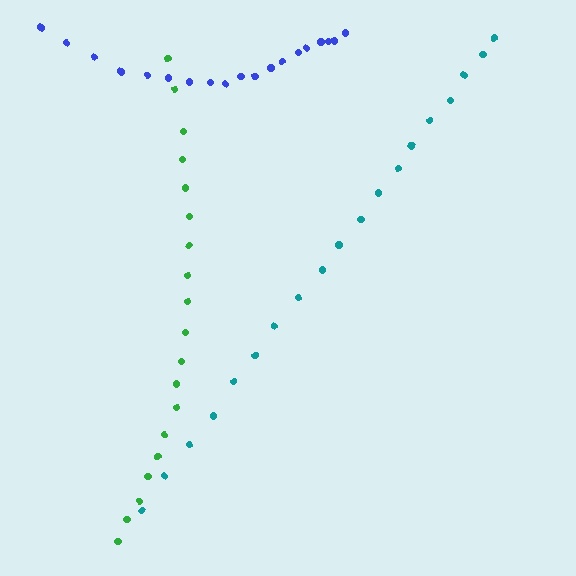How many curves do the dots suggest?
There are 3 distinct paths.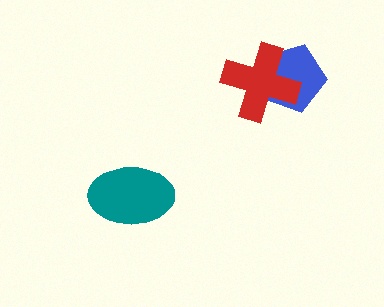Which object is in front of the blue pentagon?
The red cross is in front of the blue pentagon.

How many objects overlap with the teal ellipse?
0 objects overlap with the teal ellipse.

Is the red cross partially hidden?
No, no other shape covers it.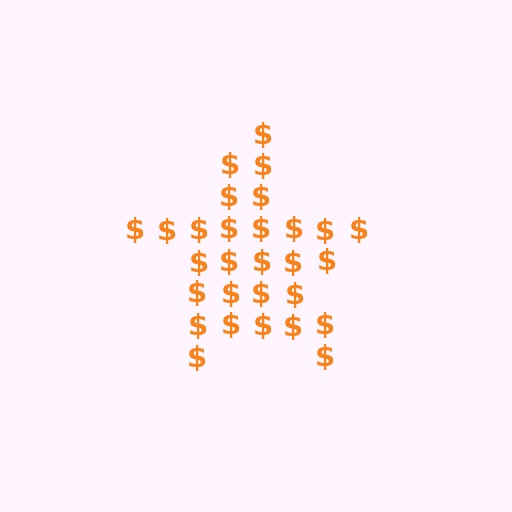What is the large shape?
The large shape is a star.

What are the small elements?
The small elements are dollar signs.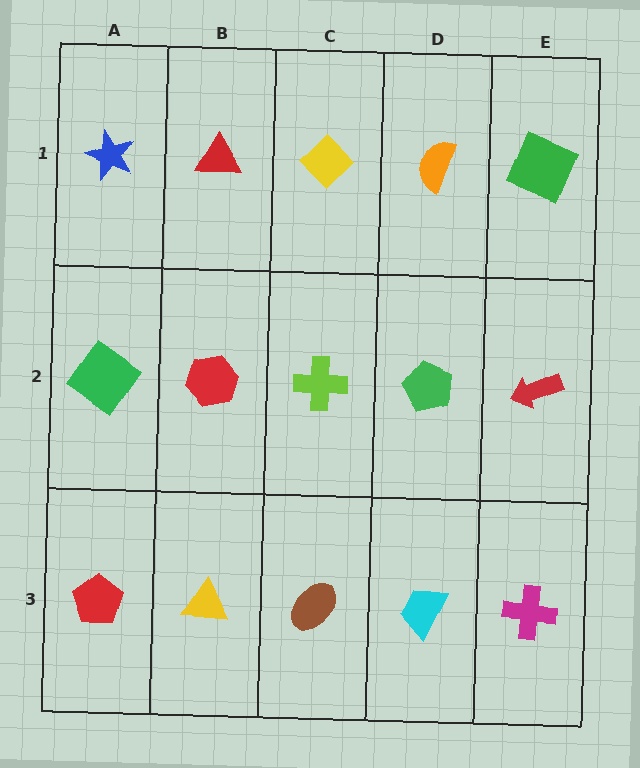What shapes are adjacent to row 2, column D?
An orange semicircle (row 1, column D), a cyan trapezoid (row 3, column D), a lime cross (row 2, column C), a red arrow (row 2, column E).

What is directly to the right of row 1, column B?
A yellow diamond.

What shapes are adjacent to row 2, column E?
A green square (row 1, column E), a magenta cross (row 3, column E), a green pentagon (row 2, column D).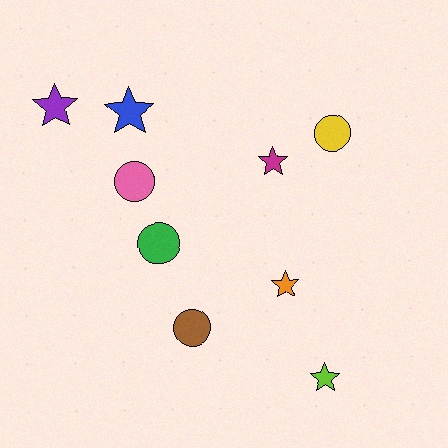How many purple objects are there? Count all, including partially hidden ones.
There is 1 purple object.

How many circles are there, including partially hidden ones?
There are 4 circles.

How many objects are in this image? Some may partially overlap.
There are 9 objects.